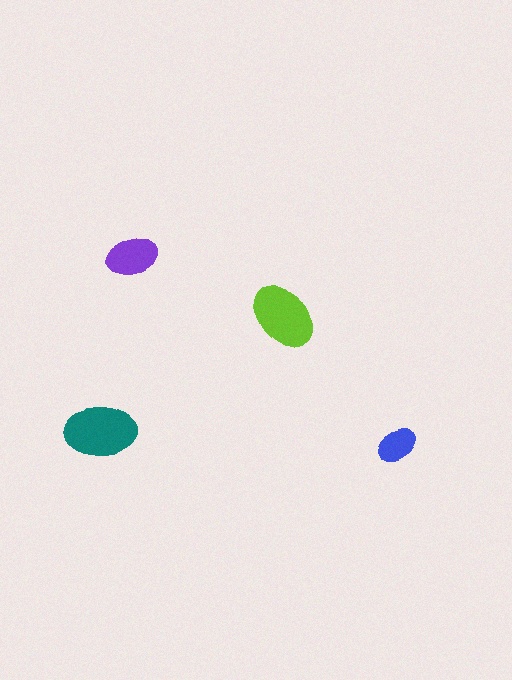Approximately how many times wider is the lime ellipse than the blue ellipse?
About 1.5 times wider.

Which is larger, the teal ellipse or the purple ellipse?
The teal one.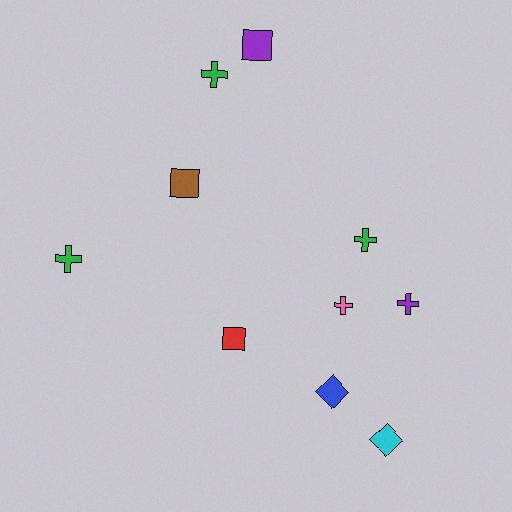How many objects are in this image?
There are 10 objects.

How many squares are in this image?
There are 3 squares.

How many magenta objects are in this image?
There are no magenta objects.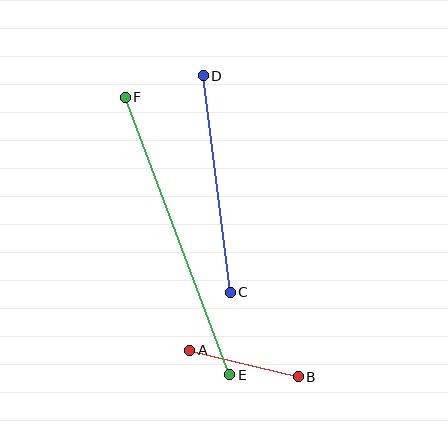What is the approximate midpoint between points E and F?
The midpoint is at approximately (178, 236) pixels.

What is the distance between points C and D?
The distance is approximately 218 pixels.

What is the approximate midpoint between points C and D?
The midpoint is at approximately (217, 184) pixels.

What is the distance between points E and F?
The distance is approximately 297 pixels.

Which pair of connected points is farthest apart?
Points E and F are farthest apart.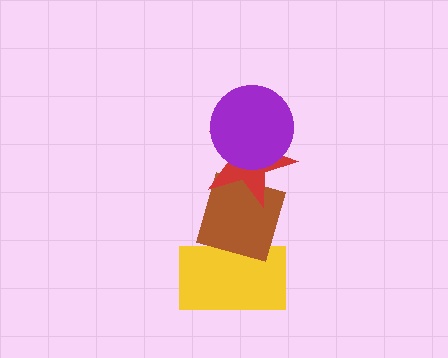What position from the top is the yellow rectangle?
The yellow rectangle is 4th from the top.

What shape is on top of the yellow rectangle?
The brown diamond is on top of the yellow rectangle.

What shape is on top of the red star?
The purple circle is on top of the red star.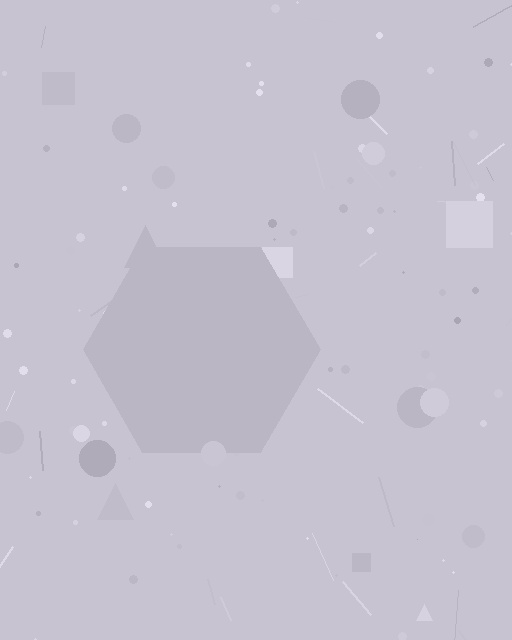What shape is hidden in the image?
A hexagon is hidden in the image.